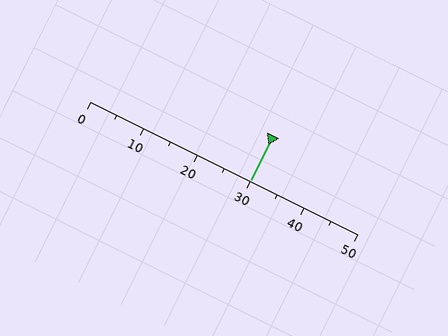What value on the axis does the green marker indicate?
The marker indicates approximately 30.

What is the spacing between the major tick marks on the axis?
The major ticks are spaced 10 apart.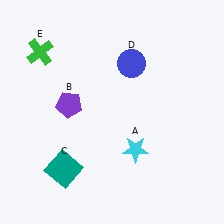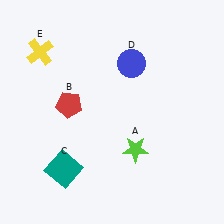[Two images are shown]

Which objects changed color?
A changed from cyan to lime. B changed from purple to red. E changed from green to yellow.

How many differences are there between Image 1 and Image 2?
There are 3 differences between the two images.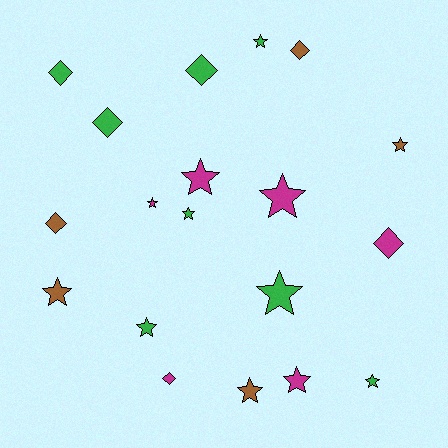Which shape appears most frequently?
Star, with 12 objects.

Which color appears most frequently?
Green, with 8 objects.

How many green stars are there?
There are 5 green stars.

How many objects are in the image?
There are 19 objects.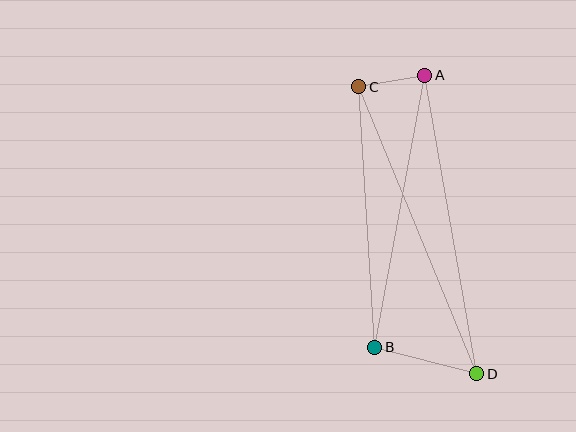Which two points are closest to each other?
Points A and C are closest to each other.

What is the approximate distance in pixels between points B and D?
The distance between B and D is approximately 105 pixels.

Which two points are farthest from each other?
Points C and D are farthest from each other.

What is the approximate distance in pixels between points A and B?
The distance between A and B is approximately 277 pixels.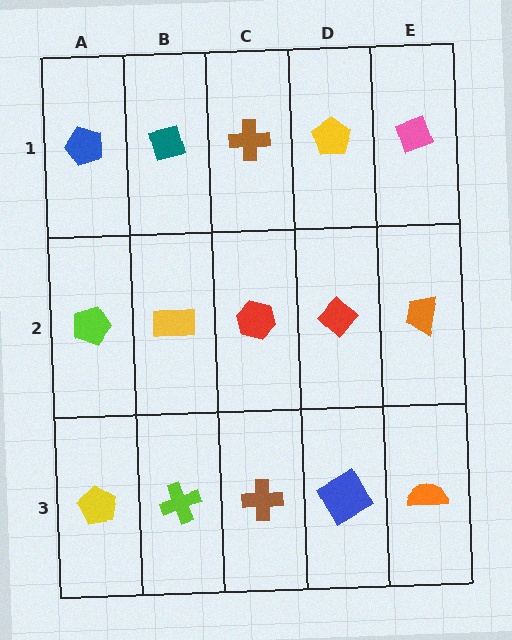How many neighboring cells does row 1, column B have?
3.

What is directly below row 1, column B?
A yellow rectangle.